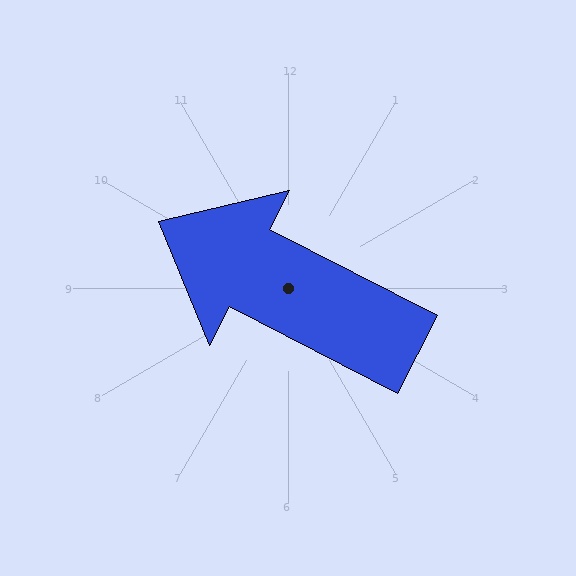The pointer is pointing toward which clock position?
Roughly 10 o'clock.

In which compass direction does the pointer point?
Northwest.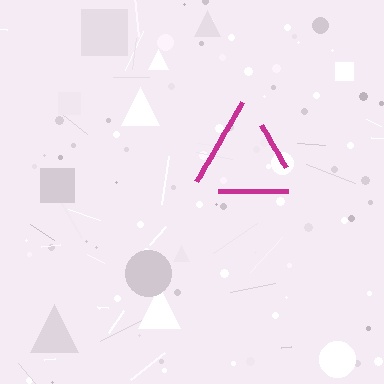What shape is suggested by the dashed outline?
The dashed outline suggests a triangle.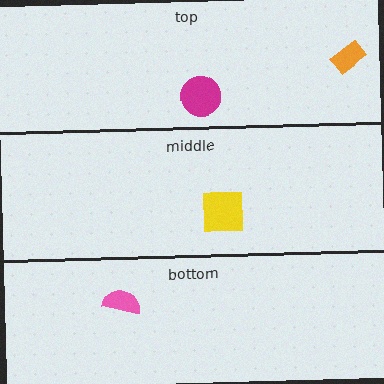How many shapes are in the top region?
2.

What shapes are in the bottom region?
The pink semicircle.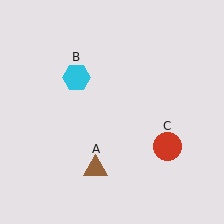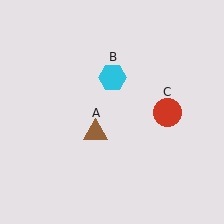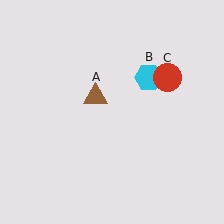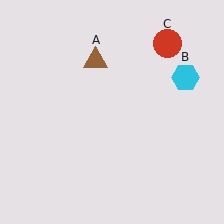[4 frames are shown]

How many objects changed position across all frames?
3 objects changed position: brown triangle (object A), cyan hexagon (object B), red circle (object C).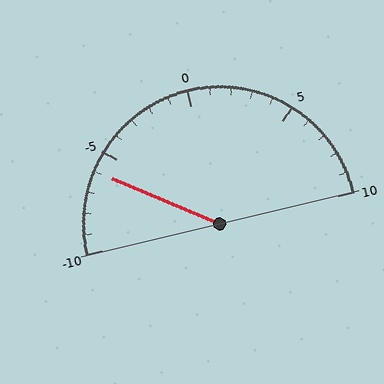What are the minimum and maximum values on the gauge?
The gauge ranges from -10 to 10.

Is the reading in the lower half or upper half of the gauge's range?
The reading is in the lower half of the range (-10 to 10).